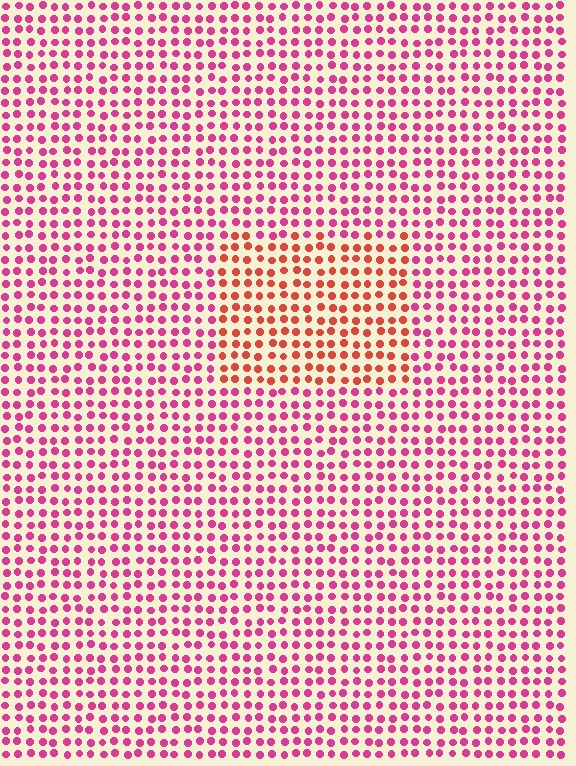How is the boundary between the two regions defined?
The boundary is defined purely by a slight shift in hue (about 39 degrees). Spacing, size, and orientation are identical on both sides.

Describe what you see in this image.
The image is filled with small magenta elements in a uniform arrangement. A rectangle-shaped region is visible where the elements are tinted to a slightly different hue, forming a subtle color boundary.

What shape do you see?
I see a rectangle.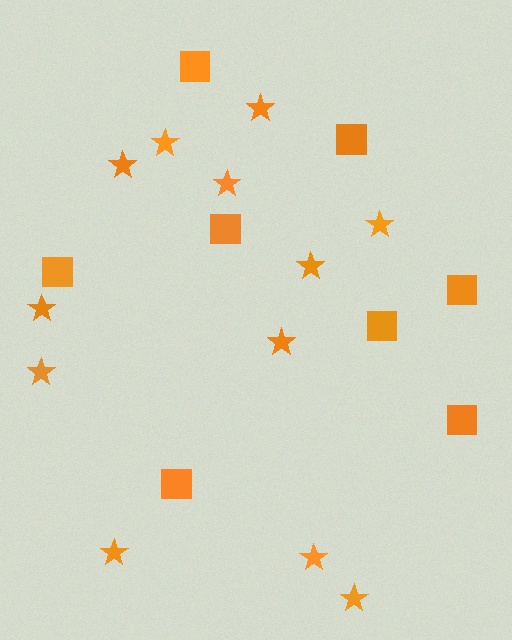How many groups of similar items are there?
There are 2 groups: one group of stars (12) and one group of squares (8).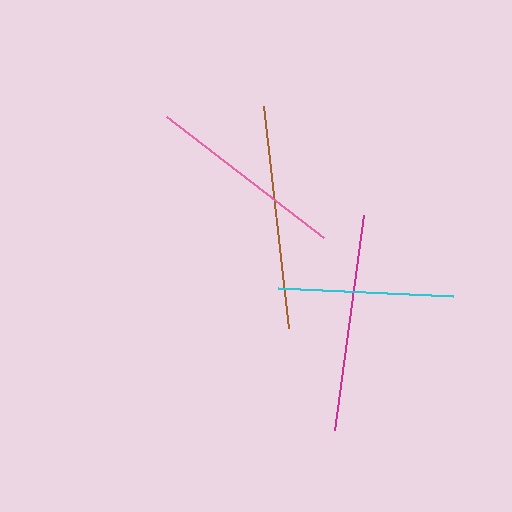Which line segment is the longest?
The brown line is the longest at approximately 223 pixels.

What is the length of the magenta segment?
The magenta segment is approximately 217 pixels long.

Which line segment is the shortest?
The cyan line is the shortest at approximately 175 pixels.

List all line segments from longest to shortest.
From longest to shortest: brown, magenta, pink, cyan.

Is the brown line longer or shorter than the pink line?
The brown line is longer than the pink line.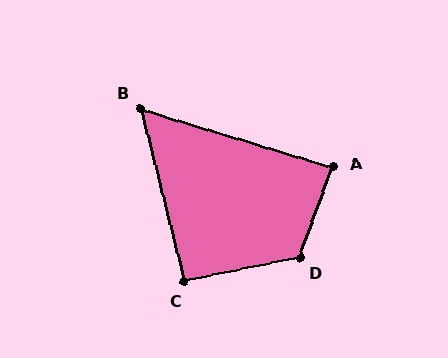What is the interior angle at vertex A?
Approximately 87 degrees (approximately right).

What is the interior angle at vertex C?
Approximately 93 degrees (approximately right).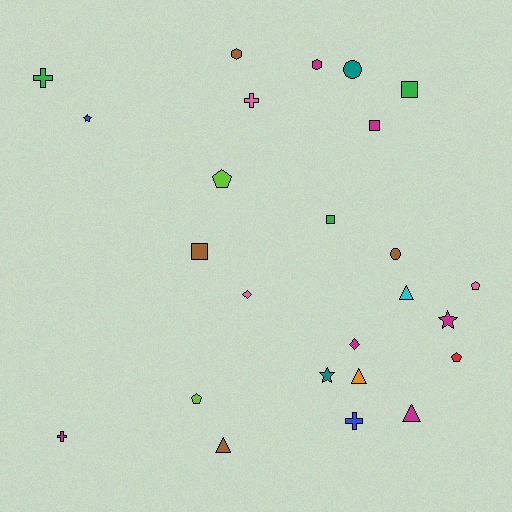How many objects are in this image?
There are 25 objects.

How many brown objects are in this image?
There are 4 brown objects.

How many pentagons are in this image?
There are 4 pentagons.